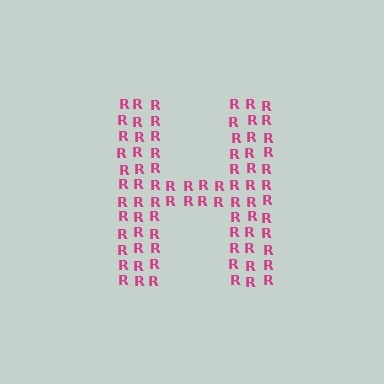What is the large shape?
The large shape is the letter H.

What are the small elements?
The small elements are letter R's.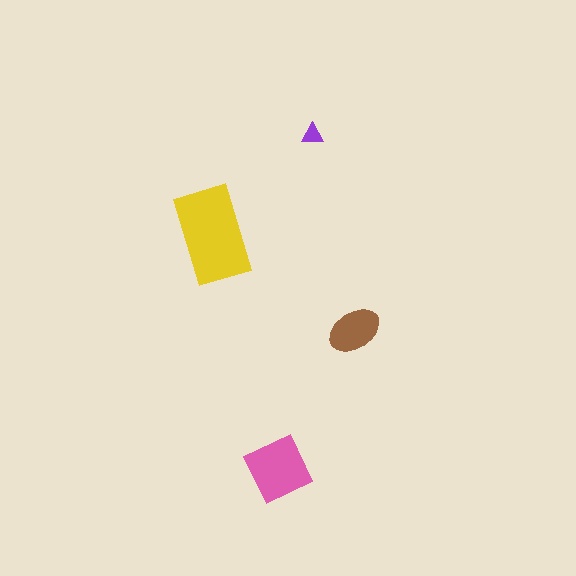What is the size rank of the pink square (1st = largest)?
2nd.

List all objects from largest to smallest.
The yellow rectangle, the pink square, the brown ellipse, the purple triangle.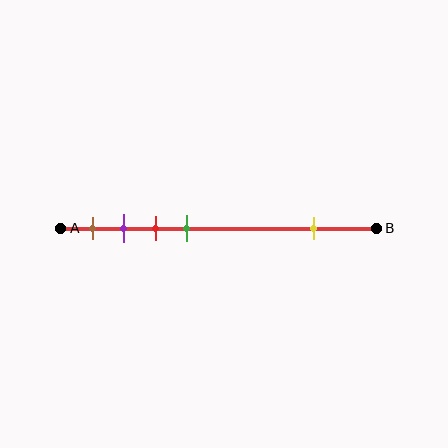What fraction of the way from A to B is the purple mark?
The purple mark is approximately 20% (0.2) of the way from A to B.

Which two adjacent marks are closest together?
The purple and red marks are the closest adjacent pair.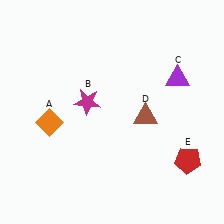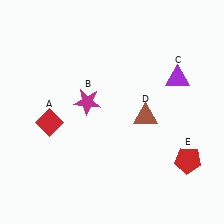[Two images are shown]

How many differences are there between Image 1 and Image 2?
There is 1 difference between the two images.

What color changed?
The diamond (A) changed from orange in Image 1 to red in Image 2.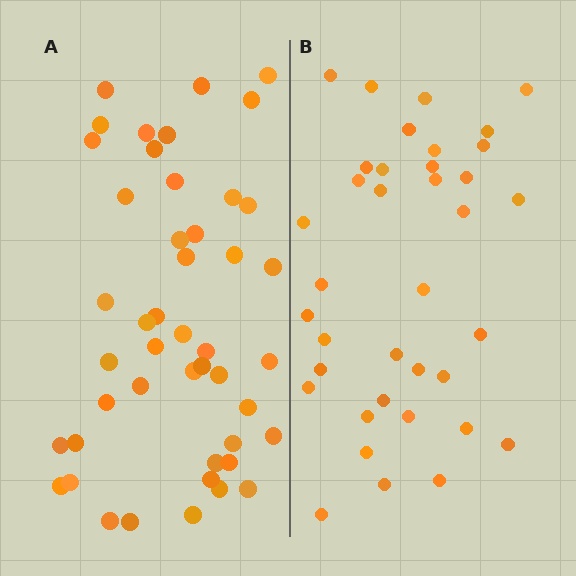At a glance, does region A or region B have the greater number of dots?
Region A (the left region) has more dots.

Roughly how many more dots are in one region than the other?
Region A has roughly 8 or so more dots than region B.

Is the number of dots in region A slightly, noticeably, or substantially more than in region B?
Region A has only slightly more — the two regions are fairly close. The ratio is roughly 1.2 to 1.